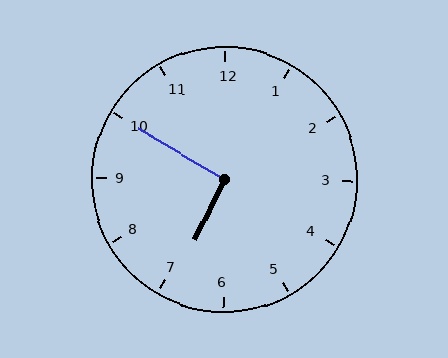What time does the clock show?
6:50.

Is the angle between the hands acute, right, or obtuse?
It is right.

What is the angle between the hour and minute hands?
Approximately 95 degrees.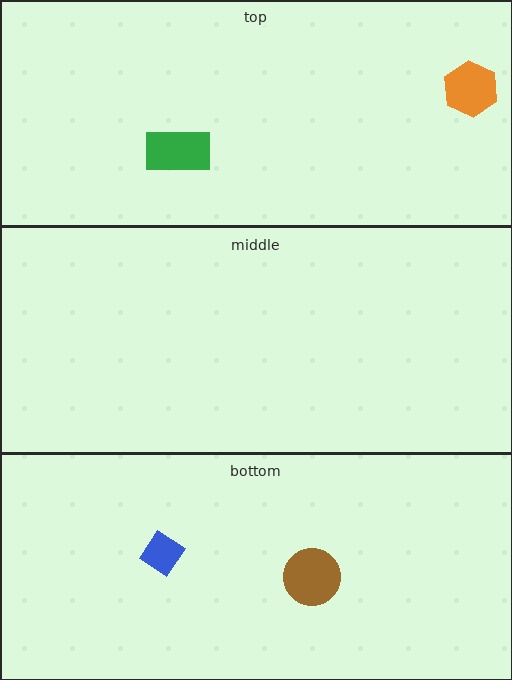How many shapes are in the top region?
2.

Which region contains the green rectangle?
The top region.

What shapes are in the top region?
The orange hexagon, the green rectangle.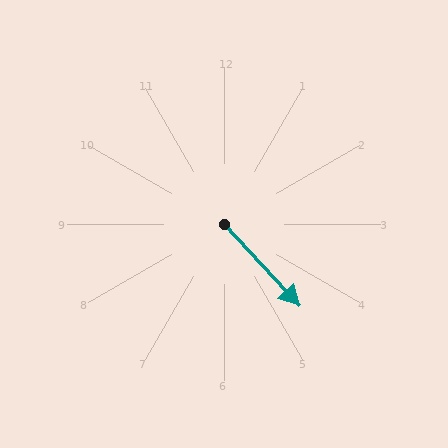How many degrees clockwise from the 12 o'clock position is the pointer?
Approximately 137 degrees.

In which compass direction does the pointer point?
Southeast.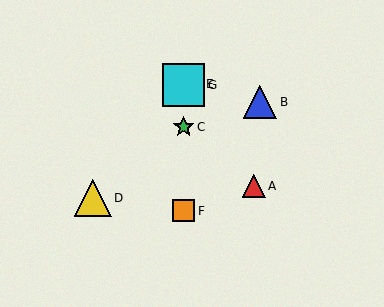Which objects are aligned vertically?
Objects C, E, F, G are aligned vertically.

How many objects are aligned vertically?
4 objects (C, E, F, G) are aligned vertically.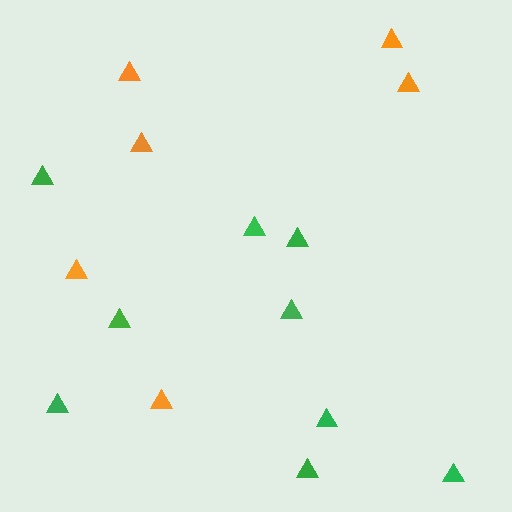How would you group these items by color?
There are 2 groups: one group of green triangles (9) and one group of orange triangles (6).